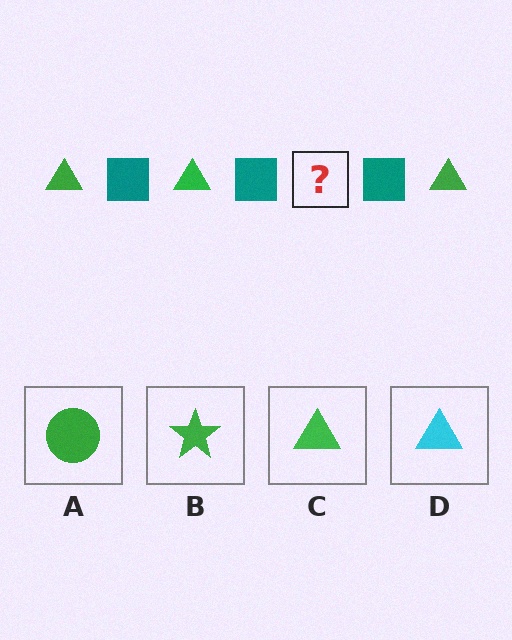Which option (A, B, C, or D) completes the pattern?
C.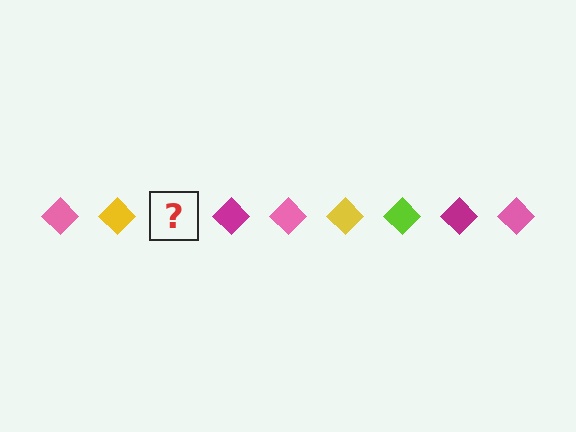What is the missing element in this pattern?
The missing element is a lime diamond.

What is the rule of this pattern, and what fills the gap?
The rule is that the pattern cycles through pink, yellow, lime, magenta diamonds. The gap should be filled with a lime diamond.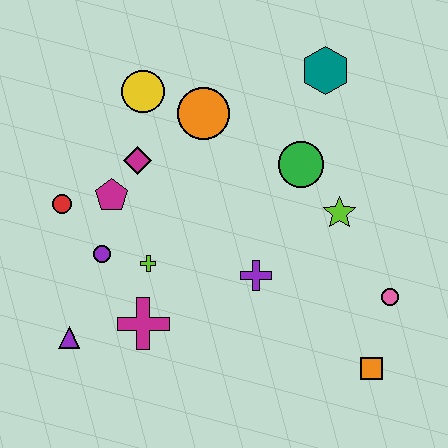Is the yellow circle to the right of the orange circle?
No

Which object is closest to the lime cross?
The purple circle is closest to the lime cross.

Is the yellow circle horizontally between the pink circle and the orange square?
No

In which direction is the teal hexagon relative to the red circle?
The teal hexagon is to the right of the red circle.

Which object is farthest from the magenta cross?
The teal hexagon is farthest from the magenta cross.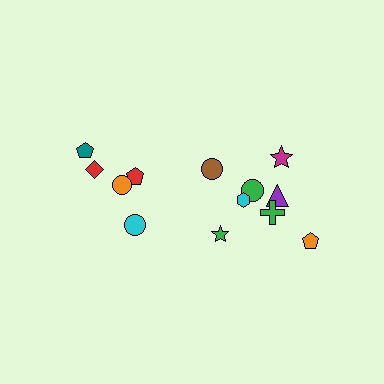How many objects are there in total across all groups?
There are 13 objects.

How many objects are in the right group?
There are 8 objects.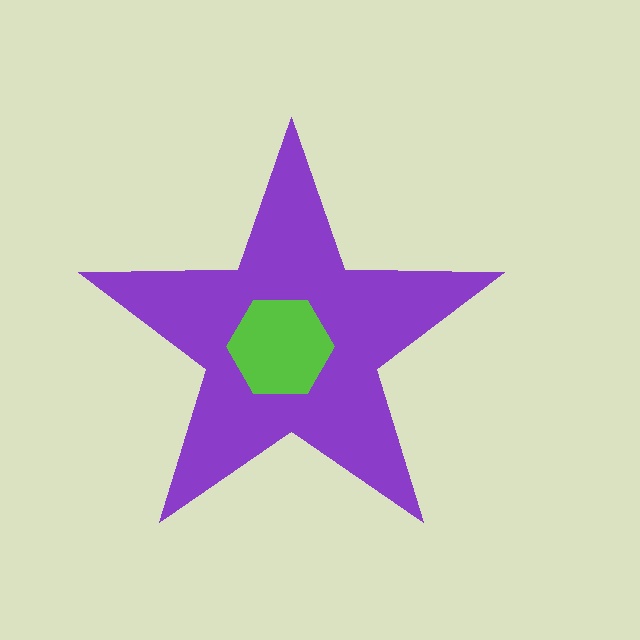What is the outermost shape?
The purple star.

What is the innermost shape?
The lime hexagon.